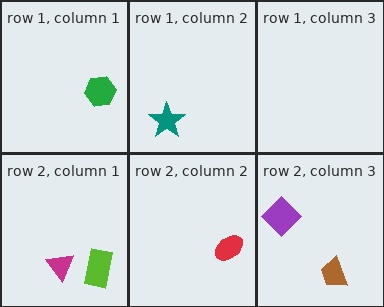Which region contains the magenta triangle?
The row 2, column 1 region.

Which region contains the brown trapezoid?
The row 2, column 3 region.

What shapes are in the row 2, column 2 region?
The red ellipse.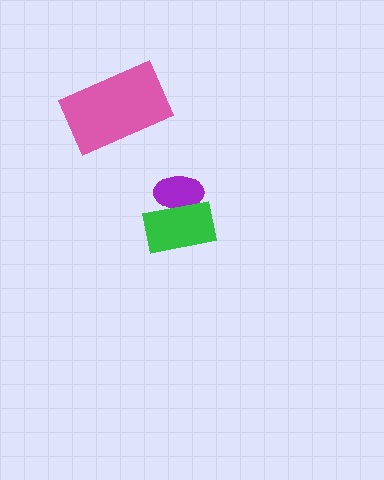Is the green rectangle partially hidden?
No, no other shape covers it.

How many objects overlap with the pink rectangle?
0 objects overlap with the pink rectangle.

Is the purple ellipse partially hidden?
Yes, it is partially covered by another shape.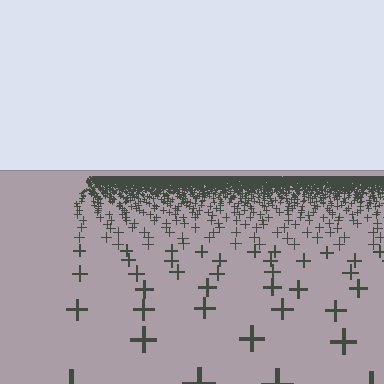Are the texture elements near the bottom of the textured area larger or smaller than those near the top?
Larger. Near the bottom, elements are closer to the viewer and appear at a bigger on-screen size.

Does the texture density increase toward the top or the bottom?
Density increases toward the top.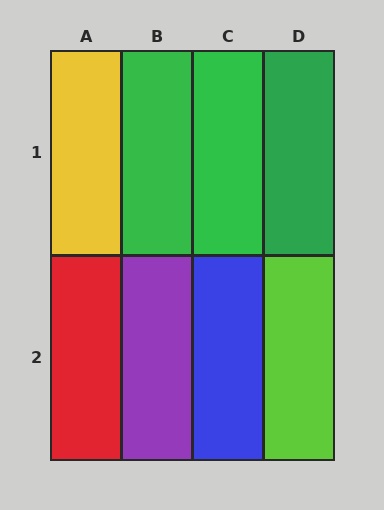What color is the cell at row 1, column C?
Green.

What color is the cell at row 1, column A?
Yellow.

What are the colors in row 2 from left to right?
Red, purple, blue, lime.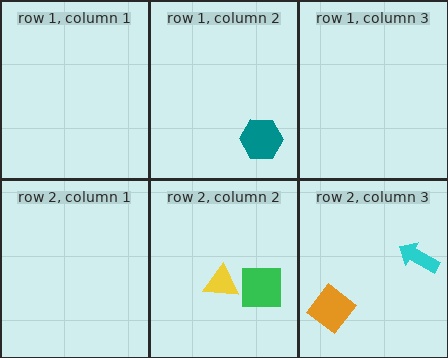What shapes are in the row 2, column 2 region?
The yellow triangle, the green square.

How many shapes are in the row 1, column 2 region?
1.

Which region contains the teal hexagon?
The row 1, column 2 region.